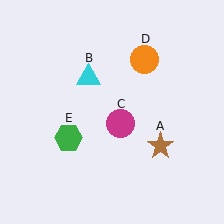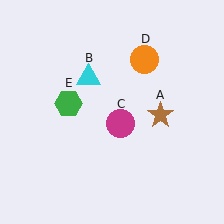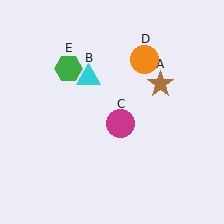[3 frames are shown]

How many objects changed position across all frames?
2 objects changed position: brown star (object A), green hexagon (object E).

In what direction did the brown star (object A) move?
The brown star (object A) moved up.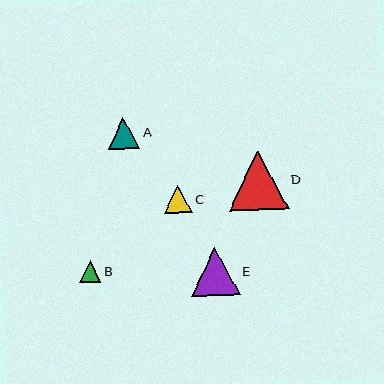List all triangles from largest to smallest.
From largest to smallest: D, E, A, C, B.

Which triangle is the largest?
Triangle D is the largest with a size of approximately 59 pixels.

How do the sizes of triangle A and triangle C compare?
Triangle A and triangle C are approximately the same size.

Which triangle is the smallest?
Triangle B is the smallest with a size of approximately 22 pixels.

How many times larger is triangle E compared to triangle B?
Triangle E is approximately 2.2 times the size of triangle B.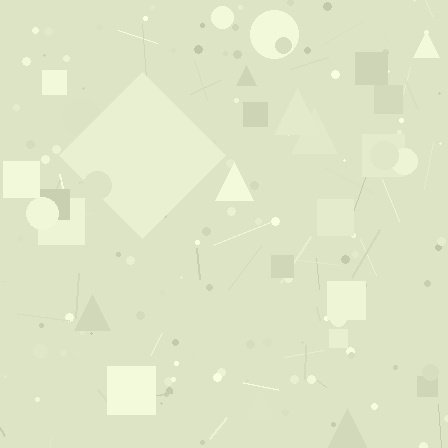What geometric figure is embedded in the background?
A diamond is embedded in the background.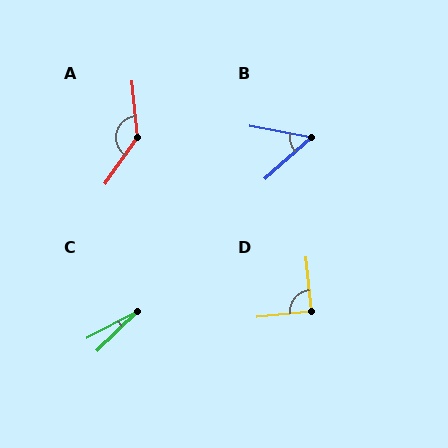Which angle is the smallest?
C, at approximately 17 degrees.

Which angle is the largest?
A, at approximately 139 degrees.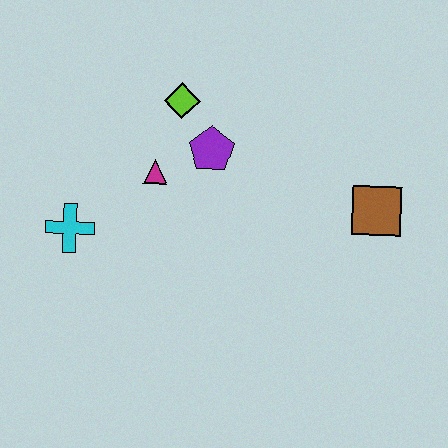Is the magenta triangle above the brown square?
Yes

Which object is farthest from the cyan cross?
The brown square is farthest from the cyan cross.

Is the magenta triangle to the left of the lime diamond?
Yes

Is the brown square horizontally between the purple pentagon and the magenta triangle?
No